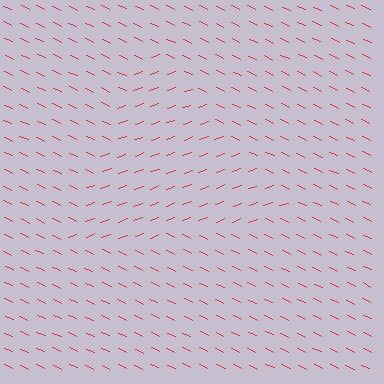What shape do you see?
I see a triangle.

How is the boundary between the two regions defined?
The boundary is defined purely by a change in line orientation (approximately 45 degrees difference). All lines are the same color and thickness.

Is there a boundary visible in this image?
Yes, there is a texture boundary formed by a change in line orientation.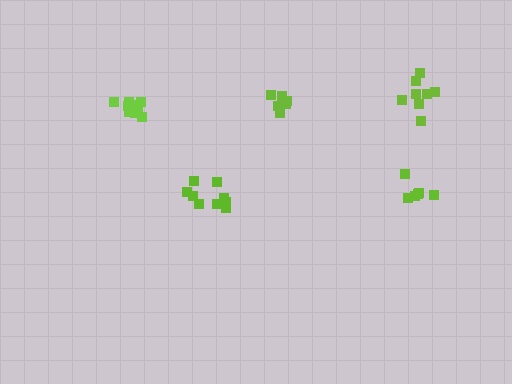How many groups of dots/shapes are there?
There are 5 groups.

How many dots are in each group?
Group 1: 8 dots, Group 2: 6 dots, Group 3: 9 dots, Group 4: 11 dots, Group 5: 6 dots (40 total).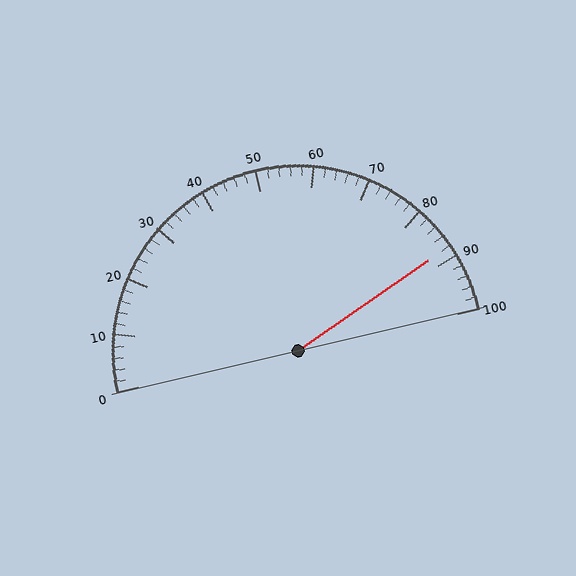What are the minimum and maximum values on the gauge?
The gauge ranges from 0 to 100.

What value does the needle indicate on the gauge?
The needle indicates approximately 88.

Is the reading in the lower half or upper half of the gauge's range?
The reading is in the upper half of the range (0 to 100).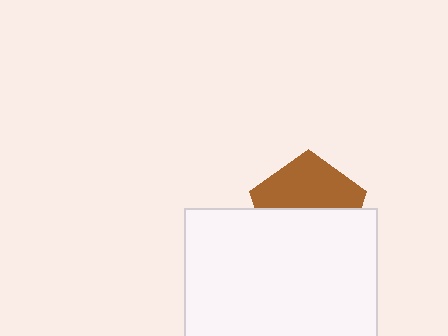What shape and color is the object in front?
The object in front is a white rectangle.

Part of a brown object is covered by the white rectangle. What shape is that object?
It is a pentagon.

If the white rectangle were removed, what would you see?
You would see the complete brown pentagon.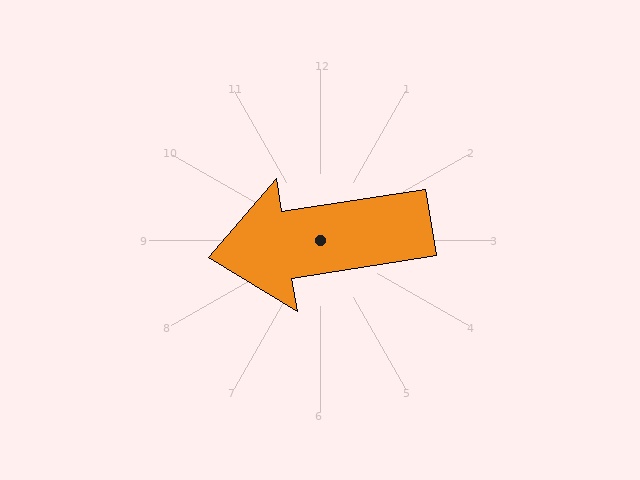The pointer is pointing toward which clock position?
Roughly 9 o'clock.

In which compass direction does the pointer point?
West.